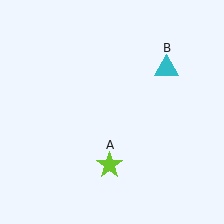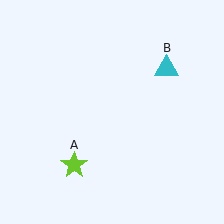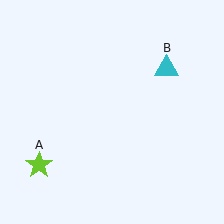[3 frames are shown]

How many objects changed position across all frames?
1 object changed position: lime star (object A).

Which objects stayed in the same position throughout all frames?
Cyan triangle (object B) remained stationary.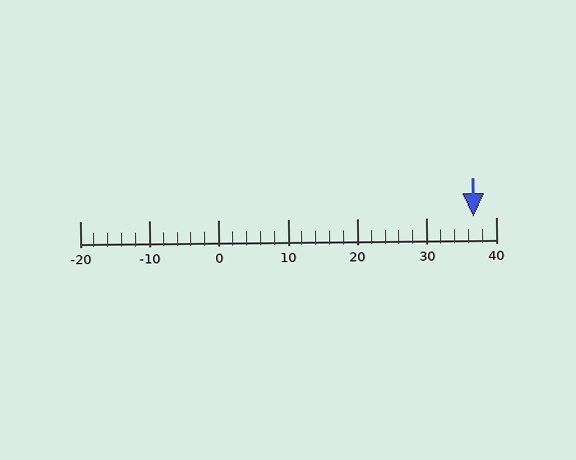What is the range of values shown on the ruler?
The ruler shows values from -20 to 40.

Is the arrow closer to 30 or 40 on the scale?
The arrow is closer to 40.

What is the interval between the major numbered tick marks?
The major tick marks are spaced 10 units apart.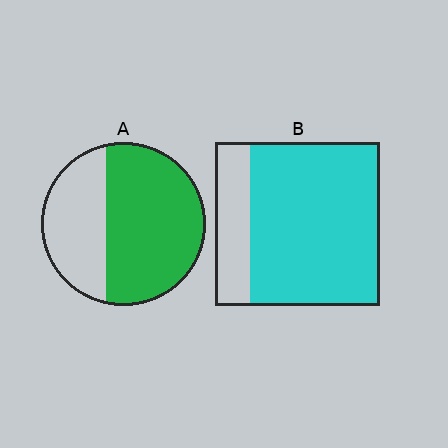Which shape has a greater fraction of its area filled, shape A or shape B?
Shape B.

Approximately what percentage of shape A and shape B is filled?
A is approximately 65% and B is approximately 80%.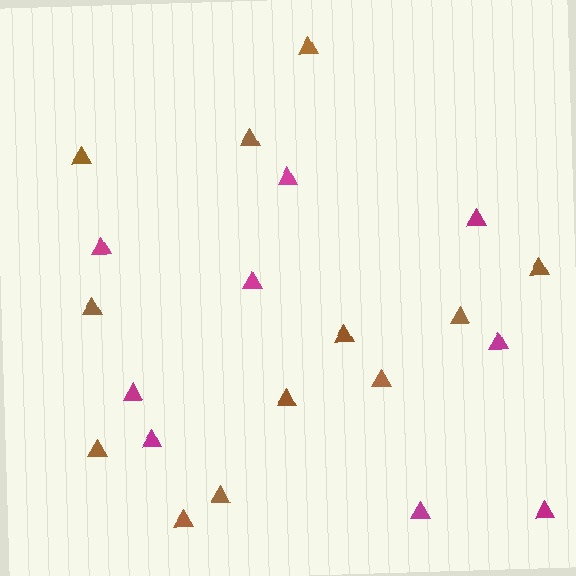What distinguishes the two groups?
There are 2 groups: one group of magenta triangles (9) and one group of brown triangles (12).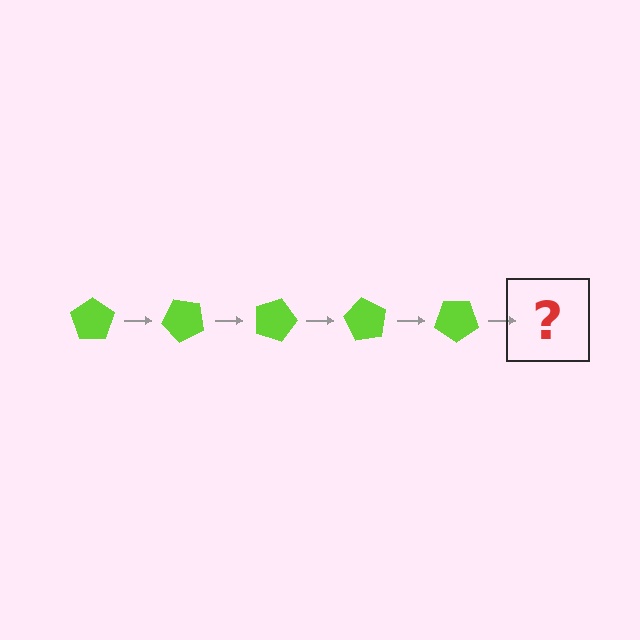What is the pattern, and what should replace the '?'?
The pattern is that the pentagon rotates 45 degrees each step. The '?' should be a lime pentagon rotated 225 degrees.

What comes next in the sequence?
The next element should be a lime pentagon rotated 225 degrees.